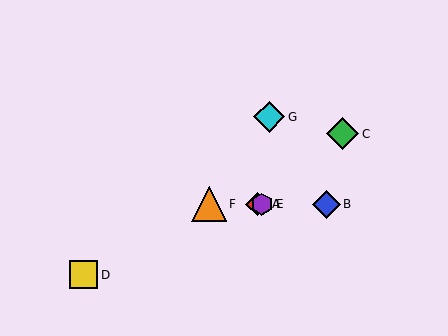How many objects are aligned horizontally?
4 objects (A, B, E, F) are aligned horizontally.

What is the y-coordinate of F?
Object F is at y≈204.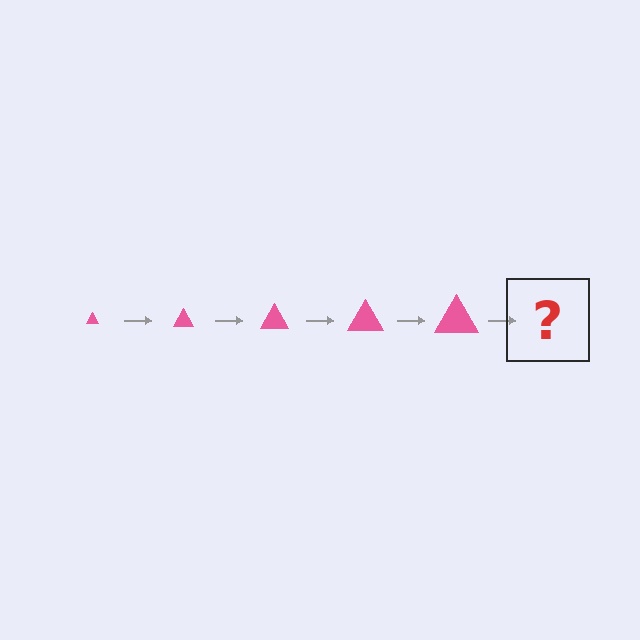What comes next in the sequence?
The next element should be a pink triangle, larger than the previous one.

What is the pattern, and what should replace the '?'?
The pattern is that the triangle gets progressively larger each step. The '?' should be a pink triangle, larger than the previous one.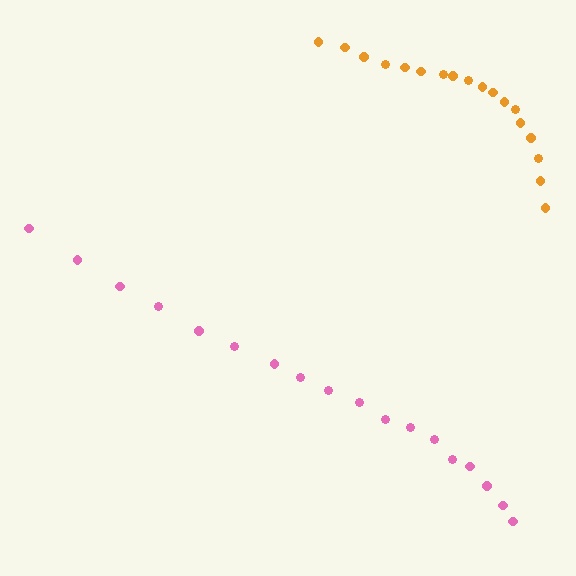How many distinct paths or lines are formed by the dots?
There are 2 distinct paths.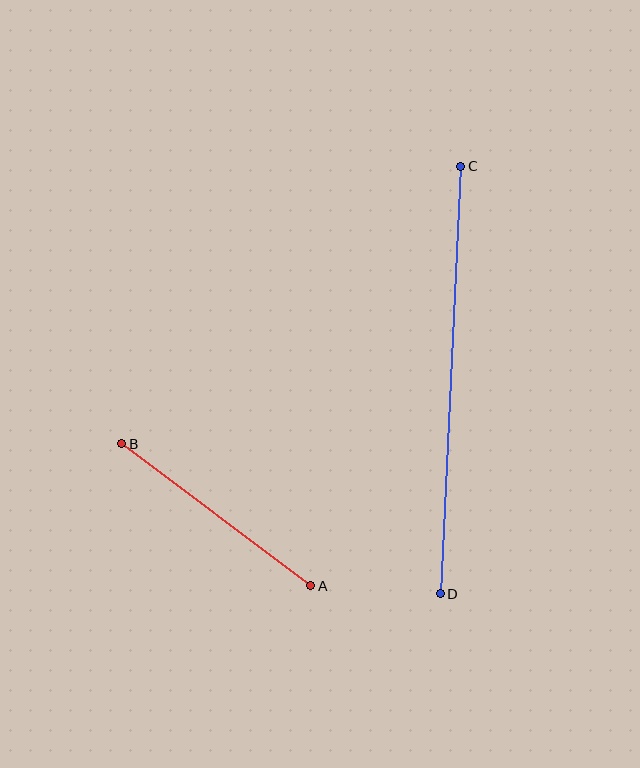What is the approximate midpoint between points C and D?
The midpoint is at approximately (451, 380) pixels.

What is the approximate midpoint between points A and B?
The midpoint is at approximately (216, 515) pixels.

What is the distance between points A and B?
The distance is approximately 236 pixels.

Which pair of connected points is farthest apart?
Points C and D are farthest apart.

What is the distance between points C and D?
The distance is approximately 428 pixels.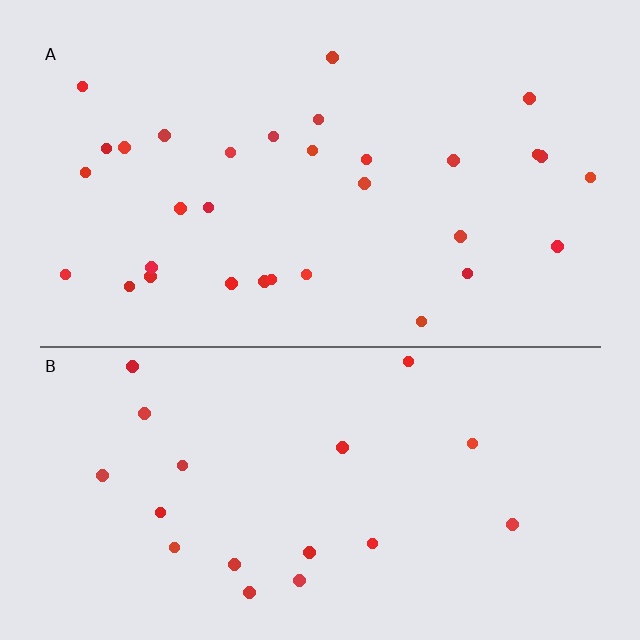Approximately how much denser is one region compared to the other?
Approximately 1.7× — region A over region B.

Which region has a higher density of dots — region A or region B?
A (the top).